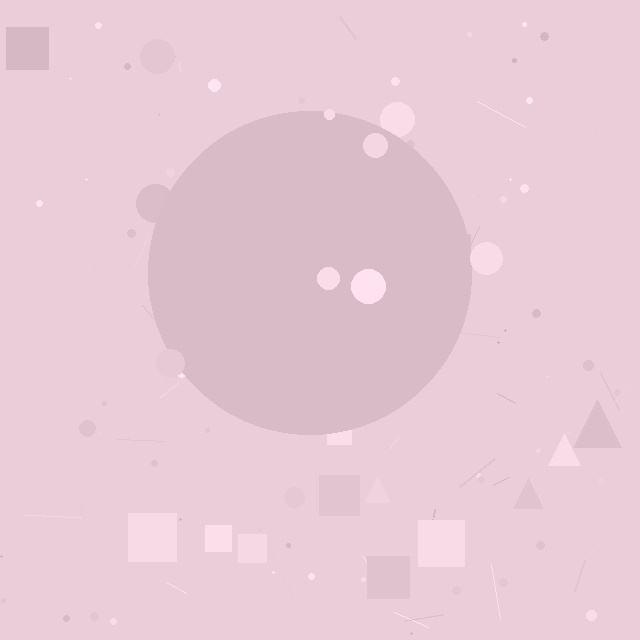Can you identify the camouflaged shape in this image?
The camouflaged shape is a circle.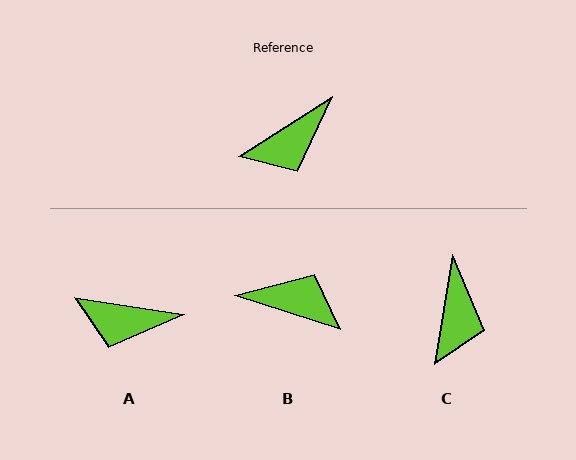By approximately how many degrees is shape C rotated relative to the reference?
Approximately 48 degrees counter-clockwise.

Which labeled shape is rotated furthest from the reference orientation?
B, about 130 degrees away.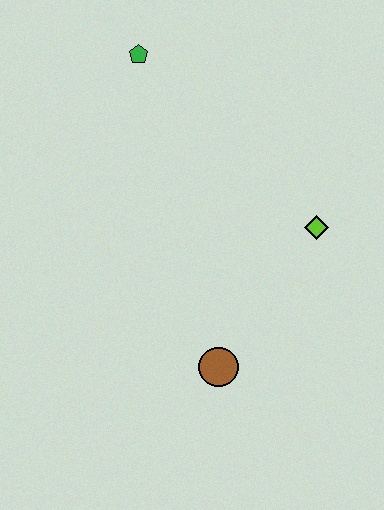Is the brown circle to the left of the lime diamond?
Yes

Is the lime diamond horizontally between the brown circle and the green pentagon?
No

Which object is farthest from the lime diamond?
The green pentagon is farthest from the lime diamond.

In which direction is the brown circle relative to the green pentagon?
The brown circle is below the green pentagon.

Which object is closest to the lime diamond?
The brown circle is closest to the lime diamond.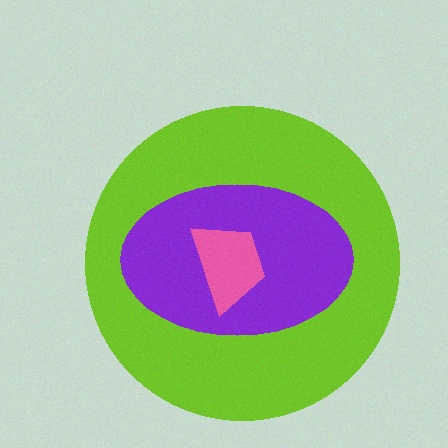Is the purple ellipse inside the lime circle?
Yes.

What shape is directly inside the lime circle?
The purple ellipse.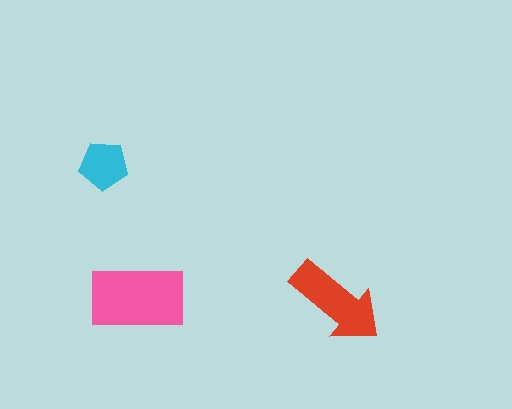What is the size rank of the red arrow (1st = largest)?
2nd.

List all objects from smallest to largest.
The cyan pentagon, the red arrow, the pink rectangle.